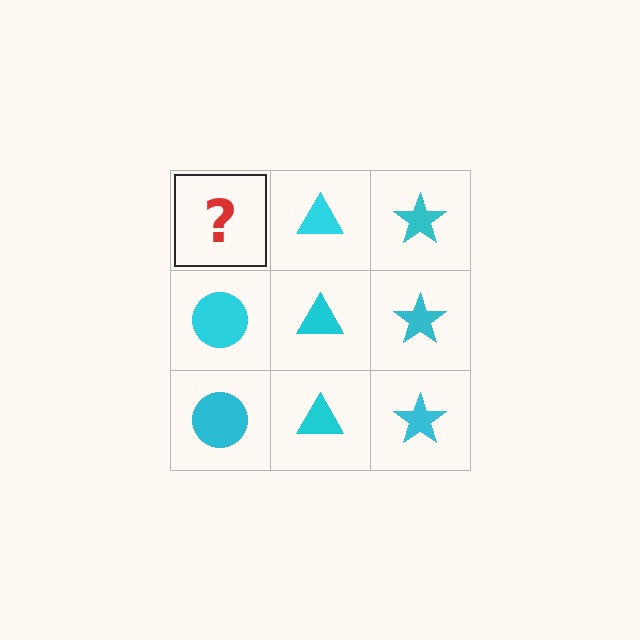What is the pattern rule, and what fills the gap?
The rule is that each column has a consistent shape. The gap should be filled with a cyan circle.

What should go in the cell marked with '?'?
The missing cell should contain a cyan circle.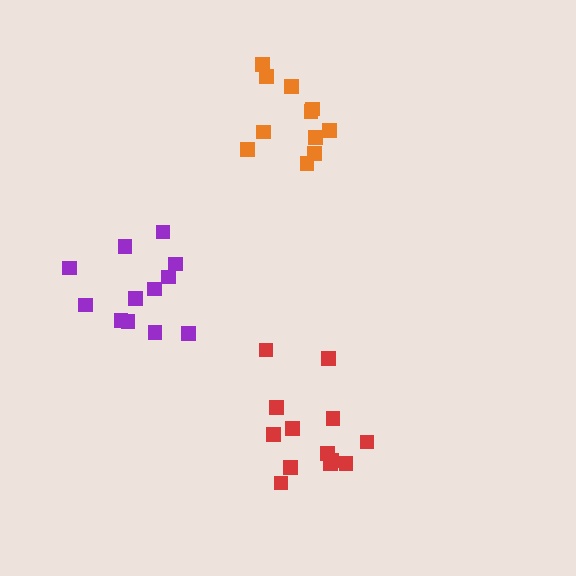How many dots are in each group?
Group 1: 11 dots, Group 2: 12 dots, Group 3: 13 dots (36 total).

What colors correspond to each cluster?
The clusters are colored: orange, purple, red.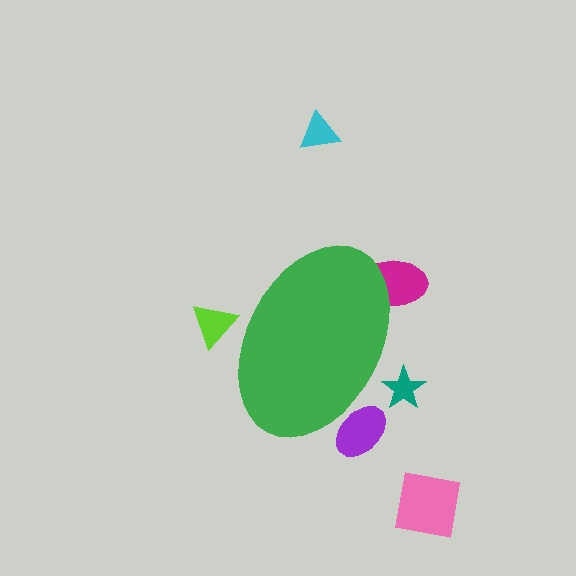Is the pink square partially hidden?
No, the pink square is fully visible.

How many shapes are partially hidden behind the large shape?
4 shapes are partially hidden.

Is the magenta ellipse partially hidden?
Yes, the magenta ellipse is partially hidden behind the green ellipse.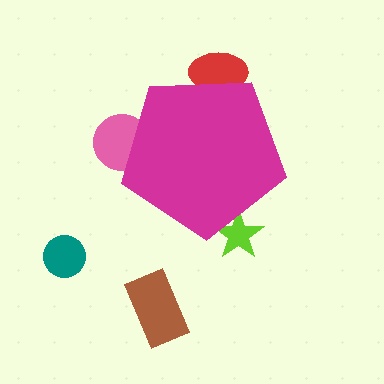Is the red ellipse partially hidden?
Yes, the red ellipse is partially hidden behind the magenta pentagon.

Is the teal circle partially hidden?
No, the teal circle is fully visible.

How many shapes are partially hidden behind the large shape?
3 shapes are partially hidden.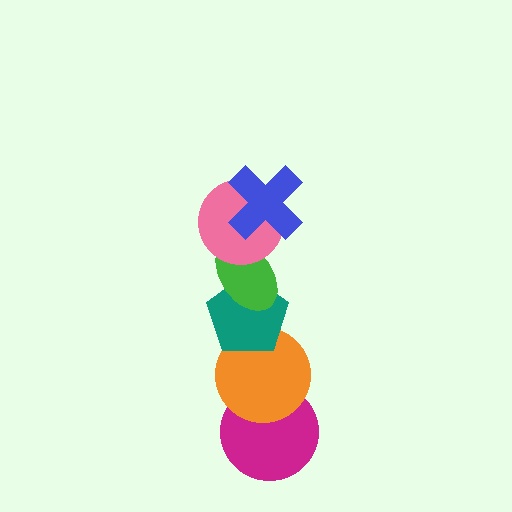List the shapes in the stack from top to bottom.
From top to bottom: the blue cross, the pink circle, the green ellipse, the teal pentagon, the orange circle, the magenta circle.